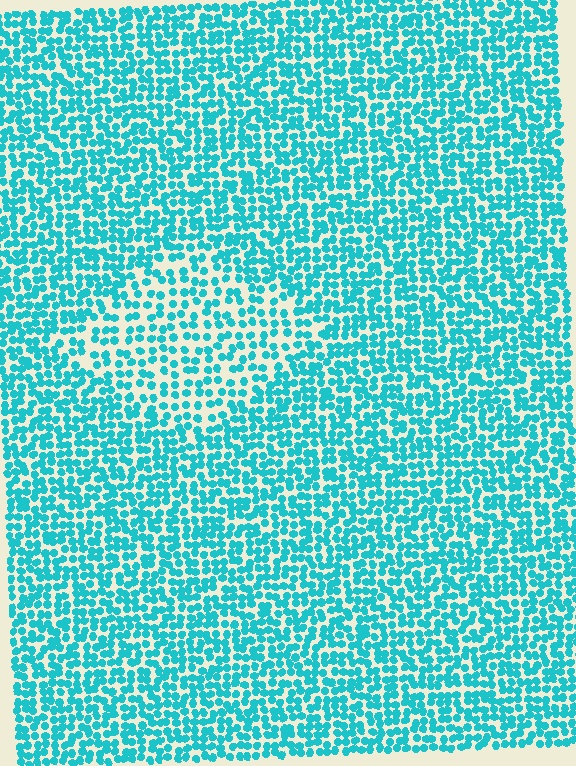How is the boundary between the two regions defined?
The boundary is defined by a change in element density (approximately 1.6x ratio). All elements are the same color, size, and shape.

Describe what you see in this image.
The image contains small cyan elements arranged at two different densities. A diamond-shaped region is visible where the elements are less densely packed than the surrounding area.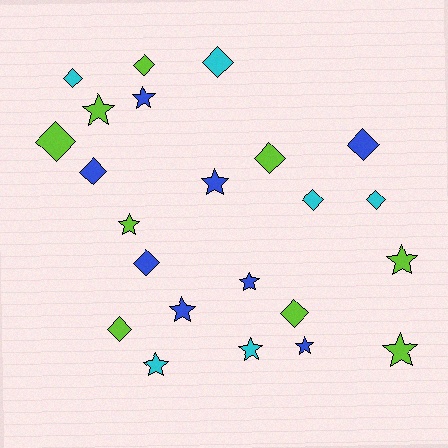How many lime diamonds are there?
There are 5 lime diamonds.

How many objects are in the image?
There are 23 objects.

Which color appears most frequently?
Lime, with 9 objects.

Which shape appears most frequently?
Diamond, with 12 objects.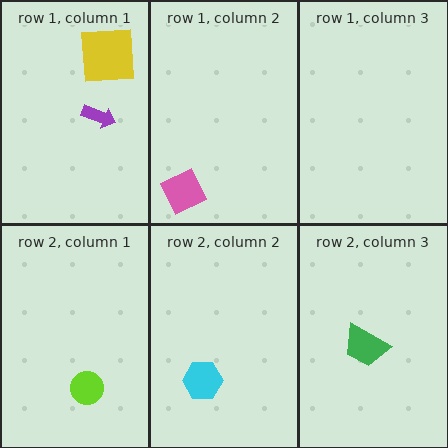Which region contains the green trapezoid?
The row 2, column 3 region.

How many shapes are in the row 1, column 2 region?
1.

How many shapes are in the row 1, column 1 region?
2.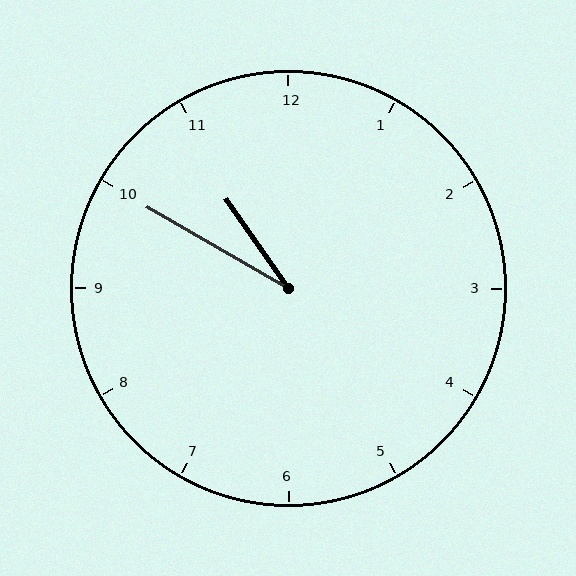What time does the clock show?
10:50.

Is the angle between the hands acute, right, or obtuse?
It is acute.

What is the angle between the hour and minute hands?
Approximately 25 degrees.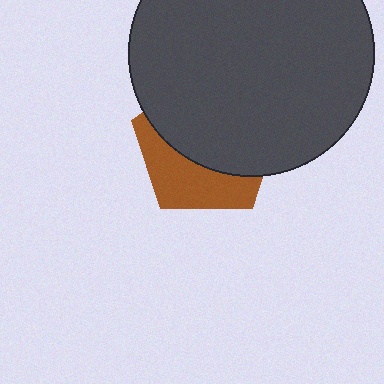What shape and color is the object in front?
The object in front is a dark gray circle.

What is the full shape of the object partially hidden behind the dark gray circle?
The partially hidden object is a brown pentagon.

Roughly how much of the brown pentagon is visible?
A small part of it is visible (roughly 37%).